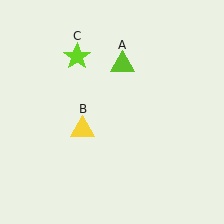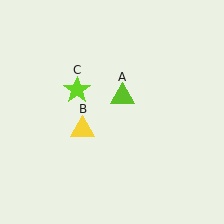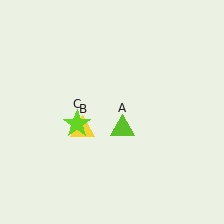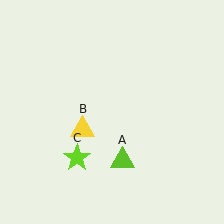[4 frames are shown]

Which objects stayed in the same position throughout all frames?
Yellow triangle (object B) remained stationary.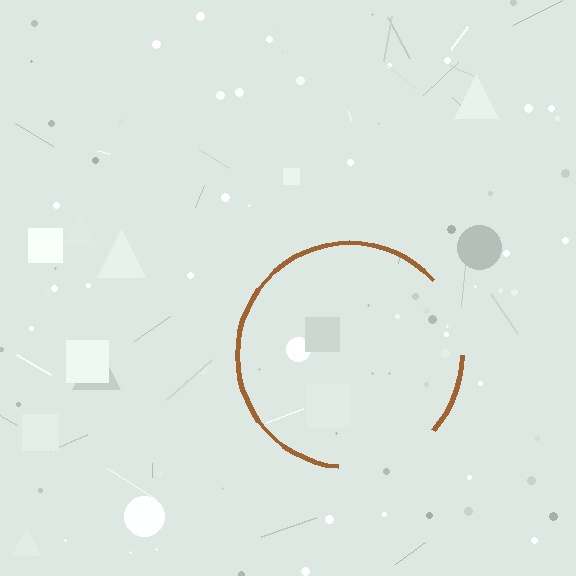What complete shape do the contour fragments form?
The contour fragments form a circle.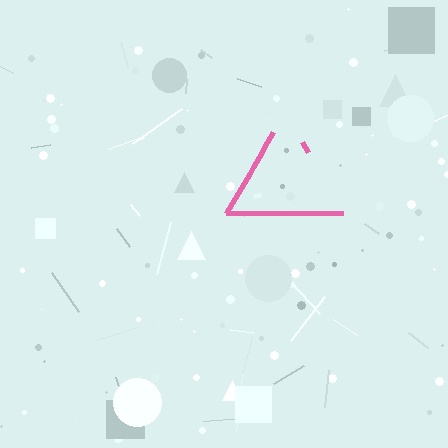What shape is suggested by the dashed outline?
The dashed outline suggests a triangle.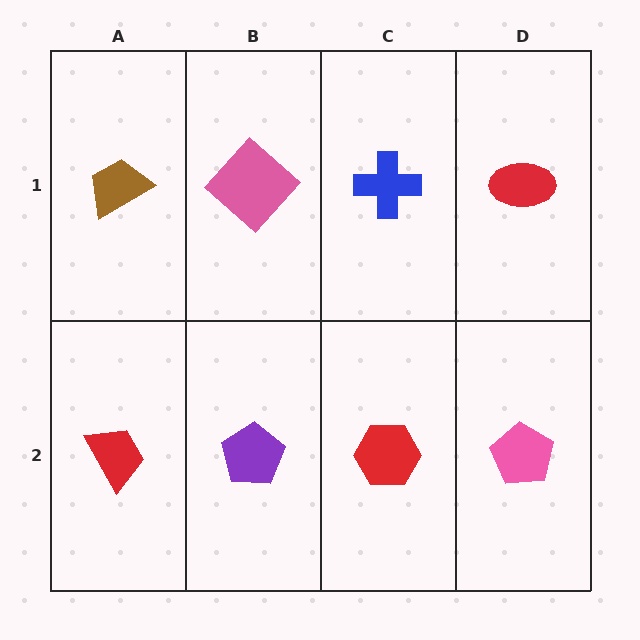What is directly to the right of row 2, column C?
A pink pentagon.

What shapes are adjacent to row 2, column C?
A blue cross (row 1, column C), a purple pentagon (row 2, column B), a pink pentagon (row 2, column D).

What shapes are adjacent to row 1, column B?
A purple pentagon (row 2, column B), a brown trapezoid (row 1, column A), a blue cross (row 1, column C).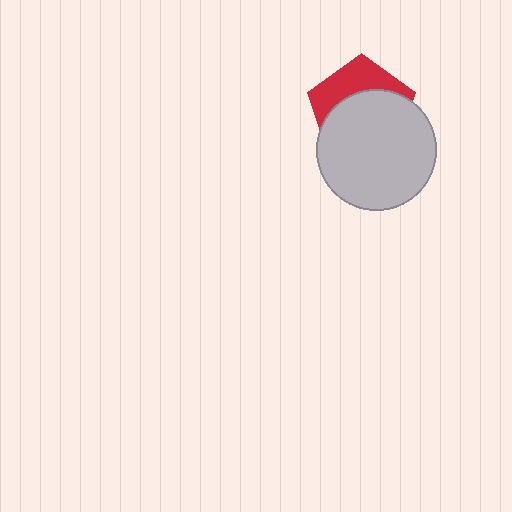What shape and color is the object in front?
The object in front is a light gray circle.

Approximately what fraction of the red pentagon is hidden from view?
Roughly 63% of the red pentagon is hidden behind the light gray circle.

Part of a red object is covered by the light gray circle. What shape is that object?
It is a pentagon.